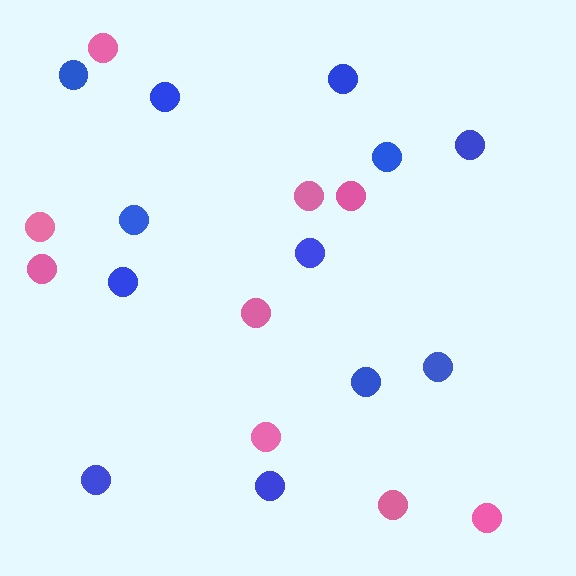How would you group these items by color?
There are 2 groups: one group of blue circles (12) and one group of pink circles (9).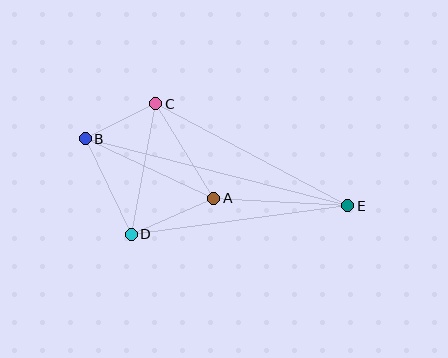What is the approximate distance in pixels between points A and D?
The distance between A and D is approximately 90 pixels.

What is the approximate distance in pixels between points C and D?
The distance between C and D is approximately 133 pixels.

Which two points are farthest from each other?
Points B and E are farthest from each other.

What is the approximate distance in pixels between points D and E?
The distance between D and E is approximately 218 pixels.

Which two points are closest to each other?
Points B and C are closest to each other.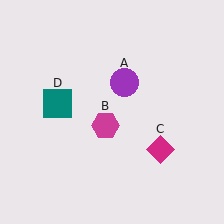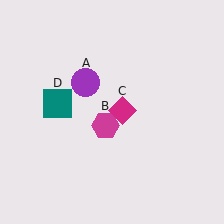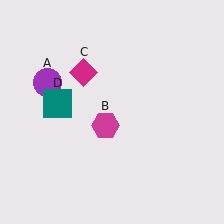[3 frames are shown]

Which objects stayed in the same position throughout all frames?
Magenta hexagon (object B) and teal square (object D) remained stationary.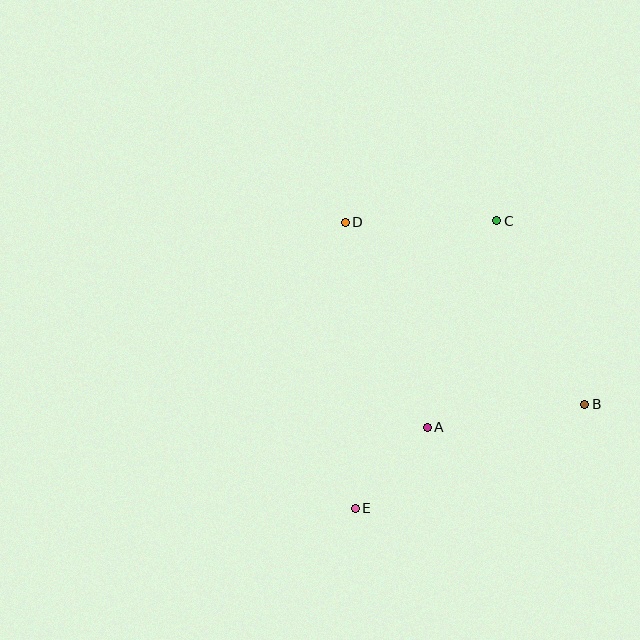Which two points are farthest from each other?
Points C and E are farthest from each other.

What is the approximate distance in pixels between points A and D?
The distance between A and D is approximately 221 pixels.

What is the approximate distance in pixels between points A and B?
The distance between A and B is approximately 159 pixels.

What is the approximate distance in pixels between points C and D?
The distance between C and D is approximately 152 pixels.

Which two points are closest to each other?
Points A and E are closest to each other.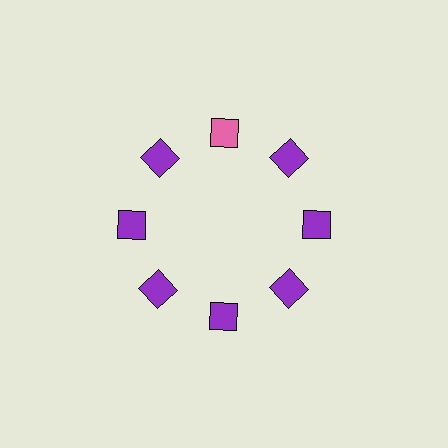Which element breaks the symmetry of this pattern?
The pink diamond at roughly the 12 o'clock position breaks the symmetry. All other shapes are purple diamonds.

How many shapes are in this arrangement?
There are 8 shapes arranged in a ring pattern.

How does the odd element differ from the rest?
It has a different color: pink instead of purple.